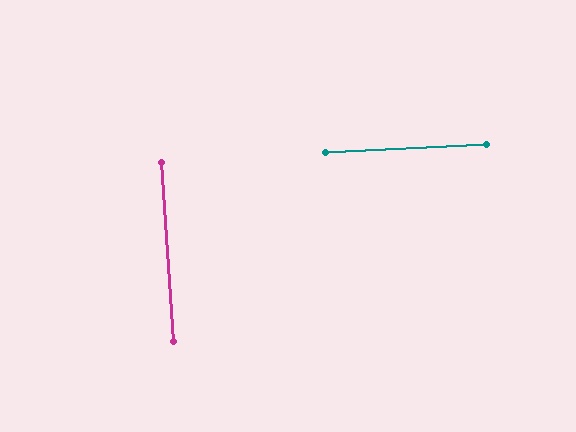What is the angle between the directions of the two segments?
Approximately 89 degrees.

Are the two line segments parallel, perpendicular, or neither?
Perpendicular — they meet at approximately 89°.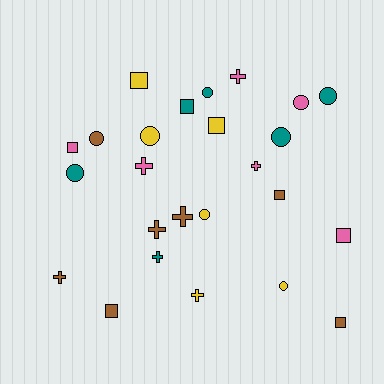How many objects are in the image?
There are 25 objects.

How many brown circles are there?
There is 1 brown circle.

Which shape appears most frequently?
Circle, with 9 objects.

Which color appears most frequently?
Brown, with 7 objects.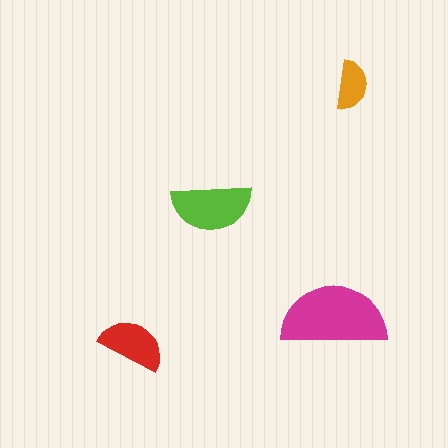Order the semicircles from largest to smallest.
the magenta one, the lime one, the red one, the orange one.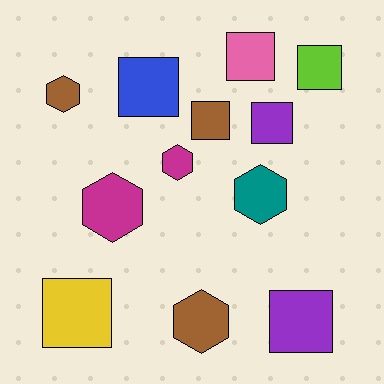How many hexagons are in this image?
There are 5 hexagons.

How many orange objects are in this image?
There are no orange objects.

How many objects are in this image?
There are 12 objects.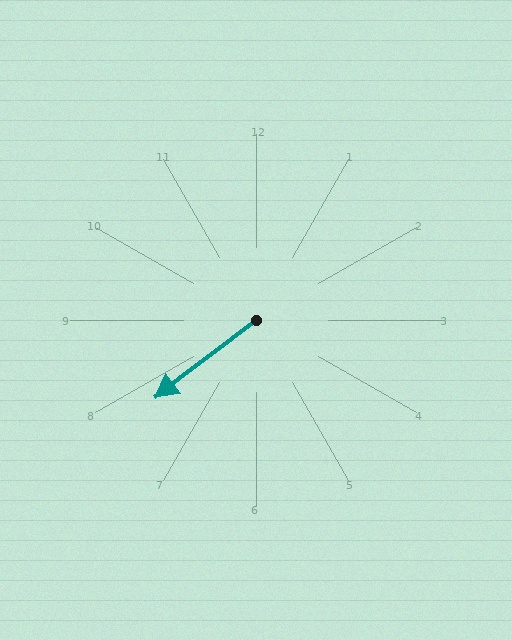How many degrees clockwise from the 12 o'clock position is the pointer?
Approximately 233 degrees.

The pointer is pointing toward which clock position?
Roughly 8 o'clock.